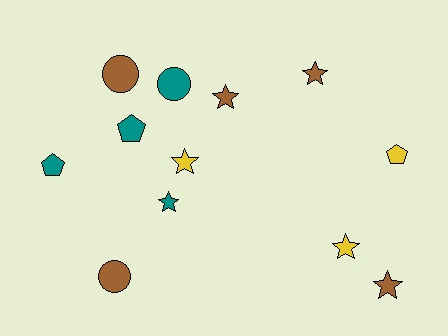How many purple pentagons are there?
There are no purple pentagons.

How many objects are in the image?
There are 12 objects.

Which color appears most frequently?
Brown, with 5 objects.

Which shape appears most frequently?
Star, with 6 objects.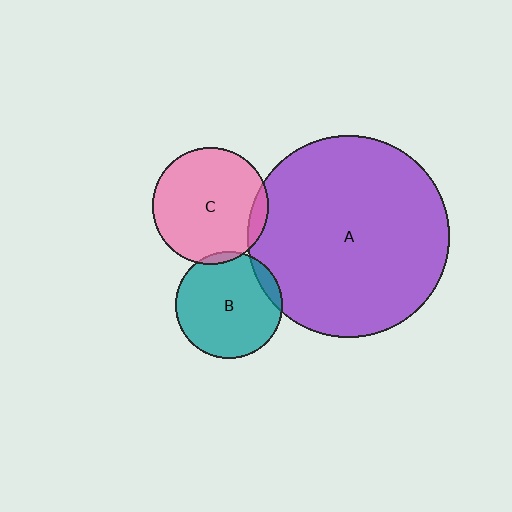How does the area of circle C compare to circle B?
Approximately 1.2 times.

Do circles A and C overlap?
Yes.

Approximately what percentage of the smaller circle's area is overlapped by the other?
Approximately 10%.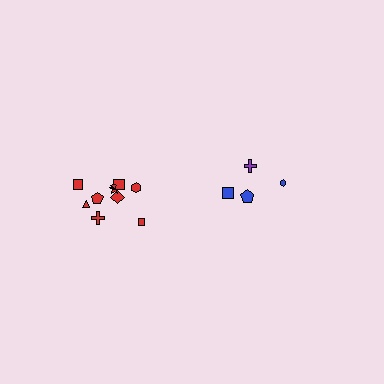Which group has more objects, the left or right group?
The left group.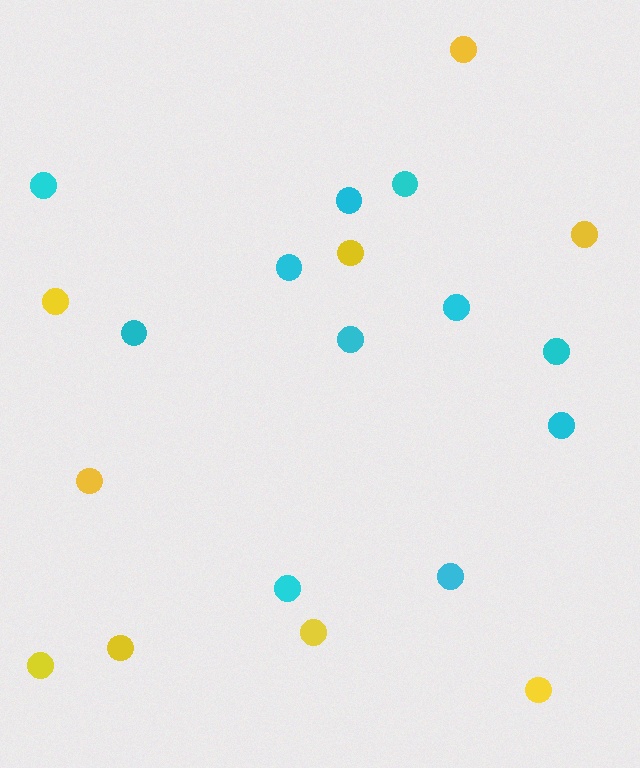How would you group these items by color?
There are 2 groups: one group of yellow circles (9) and one group of cyan circles (11).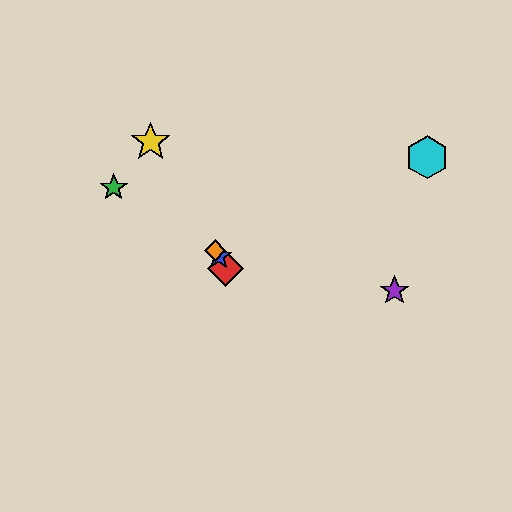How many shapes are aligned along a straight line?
4 shapes (the red diamond, the blue star, the yellow star, the orange diamond) are aligned along a straight line.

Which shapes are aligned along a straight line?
The red diamond, the blue star, the yellow star, the orange diamond are aligned along a straight line.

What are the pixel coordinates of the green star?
The green star is at (114, 188).